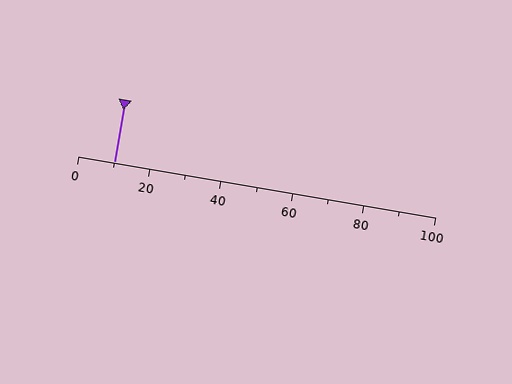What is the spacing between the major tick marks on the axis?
The major ticks are spaced 20 apart.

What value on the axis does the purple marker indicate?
The marker indicates approximately 10.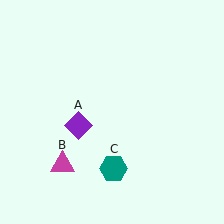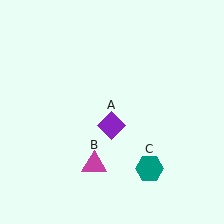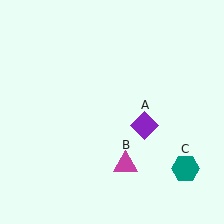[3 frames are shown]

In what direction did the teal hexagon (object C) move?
The teal hexagon (object C) moved right.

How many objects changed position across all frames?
3 objects changed position: purple diamond (object A), magenta triangle (object B), teal hexagon (object C).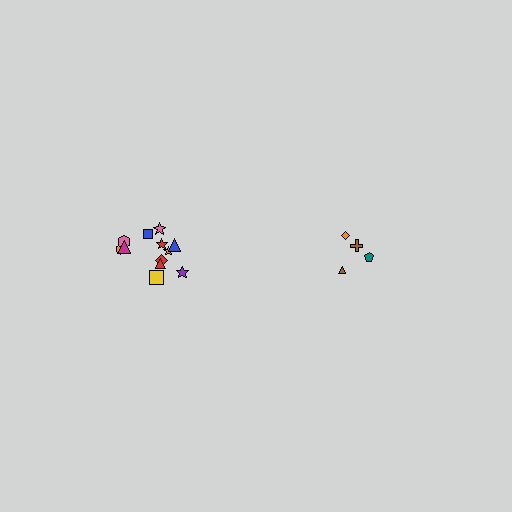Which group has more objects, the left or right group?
The left group.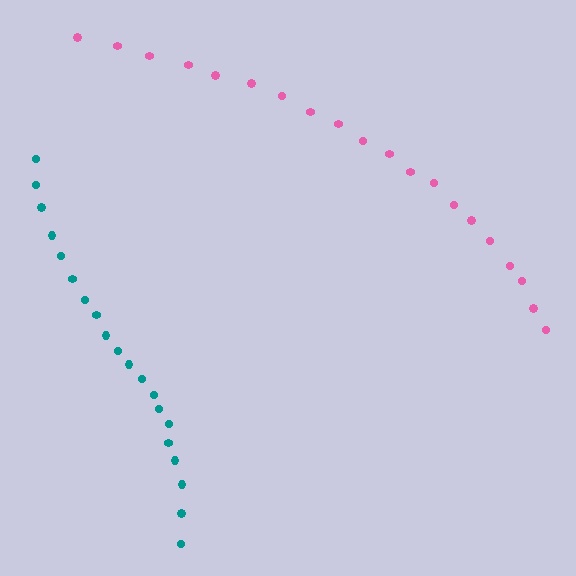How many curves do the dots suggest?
There are 2 distinct paths.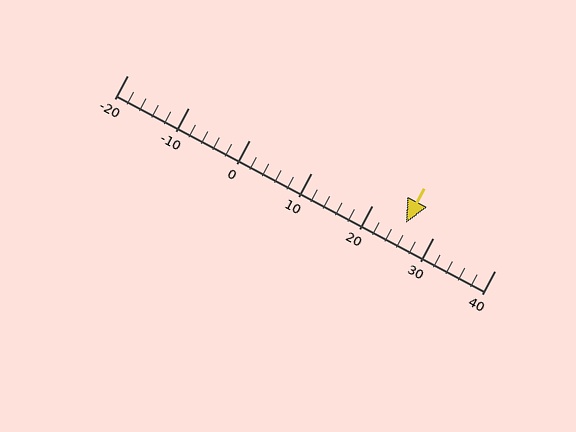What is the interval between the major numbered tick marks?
The major tick marks are spaced 10 units apart.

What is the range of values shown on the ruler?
The ruler shows values from -20 to 40.